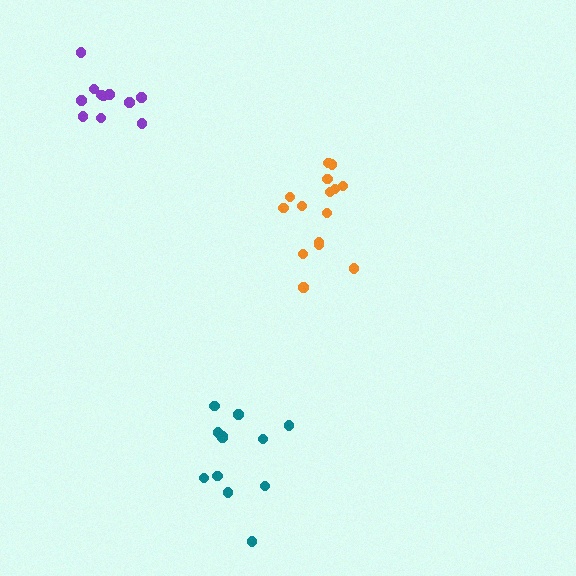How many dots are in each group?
Group 1: 12 dots, Group 2: 15 dots, Group 3: 11 dots (38 total).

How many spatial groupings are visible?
There are 3 spatial groupings.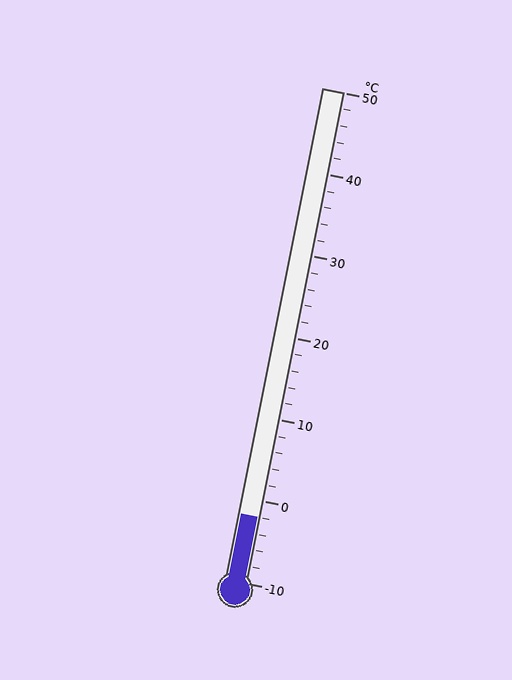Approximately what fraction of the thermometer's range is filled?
The thermometer is filled to approximately 15% of its range.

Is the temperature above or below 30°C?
The temperature is below 30°C.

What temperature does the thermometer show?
The thermometer shows approximately -2°C.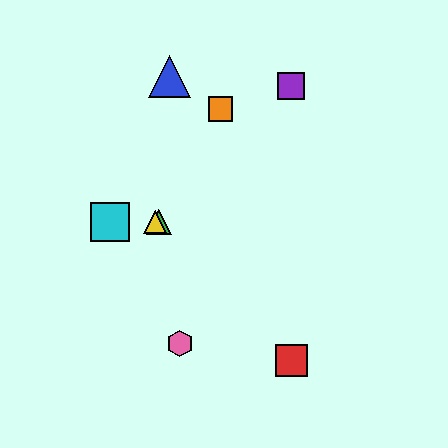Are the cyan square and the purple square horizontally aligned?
No, the cyan square is at y≈222 and the purple square is at y≈86.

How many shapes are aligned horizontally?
3 shapes (the green triangle, the yellow triangle, the cyan square) are aligned horizontally.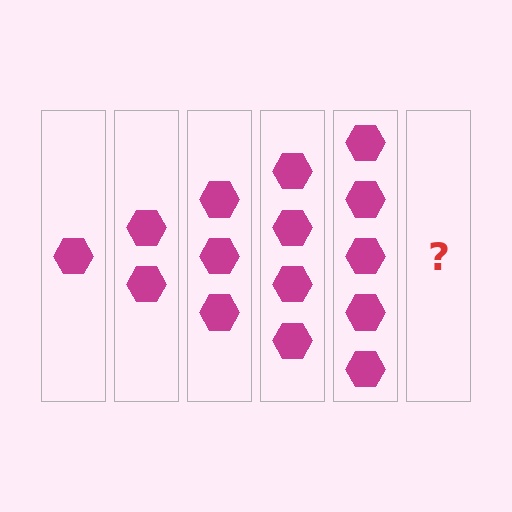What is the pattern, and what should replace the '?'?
The pattern is that each step adds one more hexagon. The '?' should be 6 hexagons.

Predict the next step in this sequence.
The next step is 6 hexagons.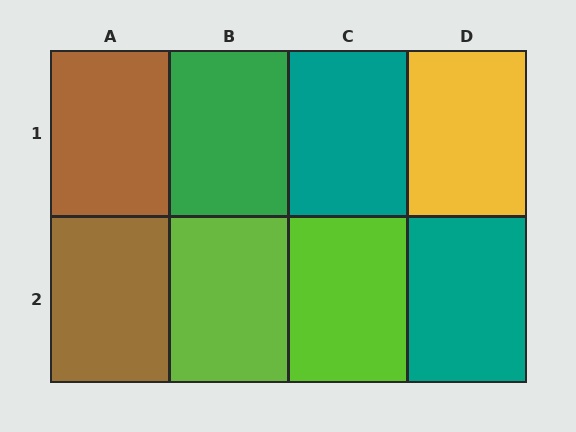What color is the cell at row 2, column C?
Lime.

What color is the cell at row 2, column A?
Brown.